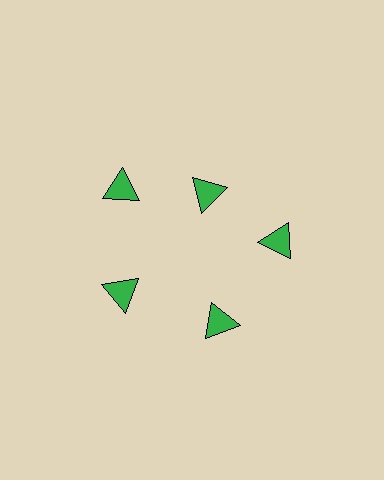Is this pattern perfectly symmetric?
No. The 5 green triangles are arranged in a ring, but one element near the 1 o'clock position is pulled inward toward the center, breaking the 5-fold rotational symmetry.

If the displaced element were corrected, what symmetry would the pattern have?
It would have 5-fold rotational symmetry — the pattern would map onto itself every 72 degrees.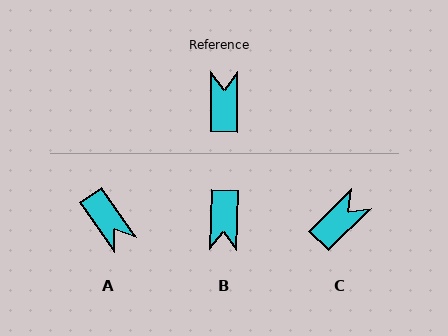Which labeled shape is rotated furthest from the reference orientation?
B, about 178 degrees away.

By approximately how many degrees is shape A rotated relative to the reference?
Approximately 145 degrees clockwise.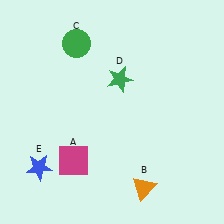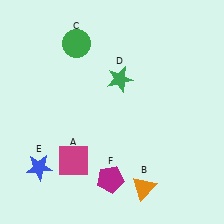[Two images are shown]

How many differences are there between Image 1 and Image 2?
There is 1 difference between the two images.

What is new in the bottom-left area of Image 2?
A magenta pentagon (F) was added in the bottom-left area of Image 2.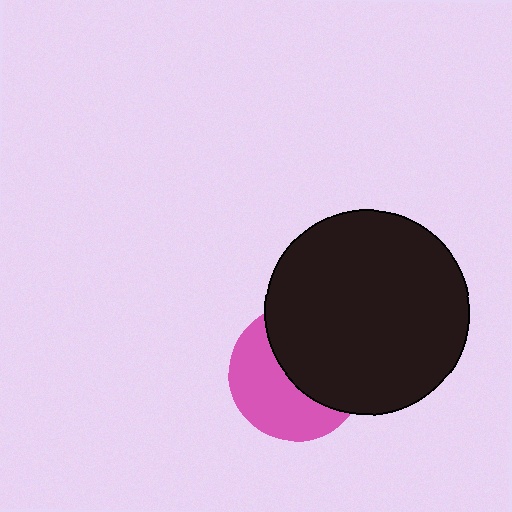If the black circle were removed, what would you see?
You would see the complete pink circle.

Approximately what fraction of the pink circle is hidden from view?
Roughly 51% of the pink circle is hidden behind the black circle.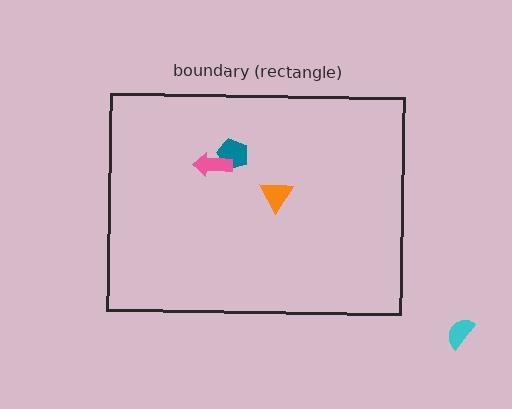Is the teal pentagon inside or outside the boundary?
Inside.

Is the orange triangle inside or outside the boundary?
Inside.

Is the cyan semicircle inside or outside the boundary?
Outside.